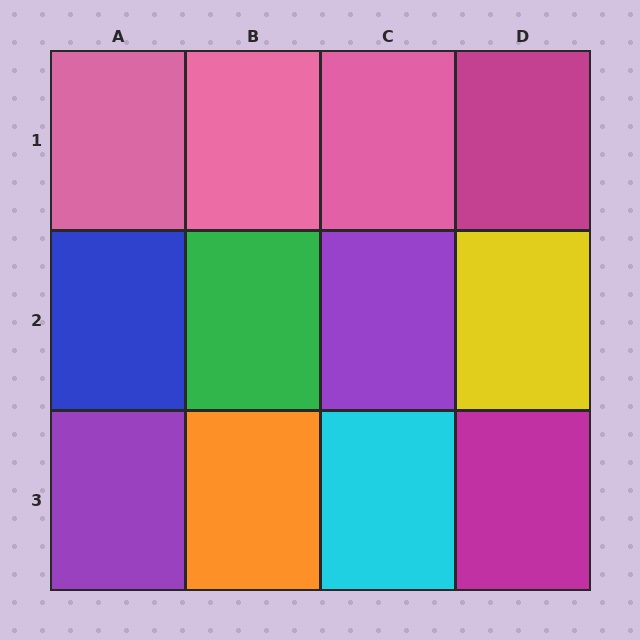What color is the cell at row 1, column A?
Pink.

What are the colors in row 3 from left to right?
Purple, orange, cyan, magenta.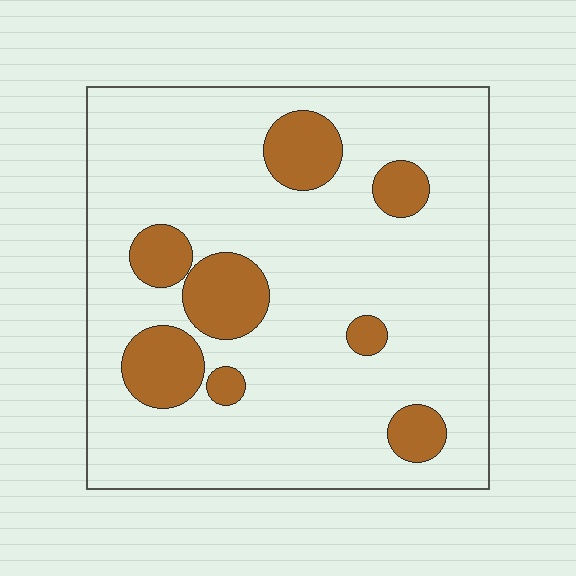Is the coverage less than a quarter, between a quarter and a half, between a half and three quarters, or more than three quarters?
Less than a quarter.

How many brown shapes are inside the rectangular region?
8.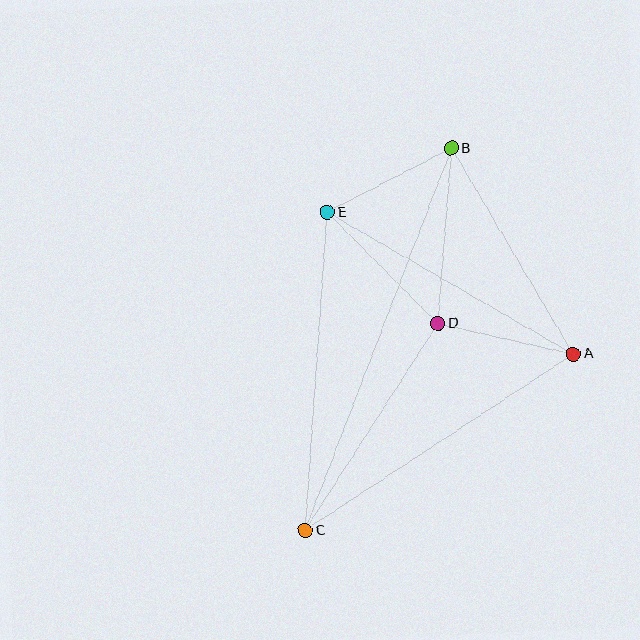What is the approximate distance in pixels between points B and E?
The distance between B and E is approximately 140 pixels.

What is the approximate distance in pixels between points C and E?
The distance between C and E is approximately 319 pixels.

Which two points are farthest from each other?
Points B and C are farthest from each other.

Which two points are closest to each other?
Points A and D are closest to each other.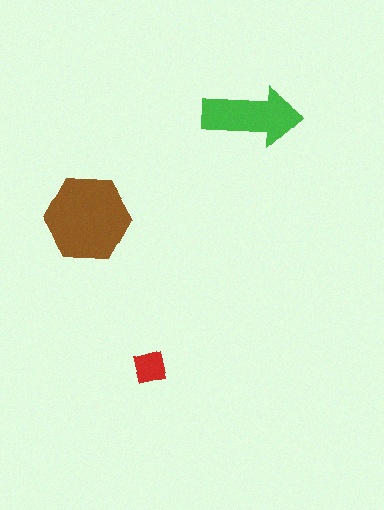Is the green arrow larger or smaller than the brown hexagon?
Smaller.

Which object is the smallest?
The red square.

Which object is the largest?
The brown hexagon.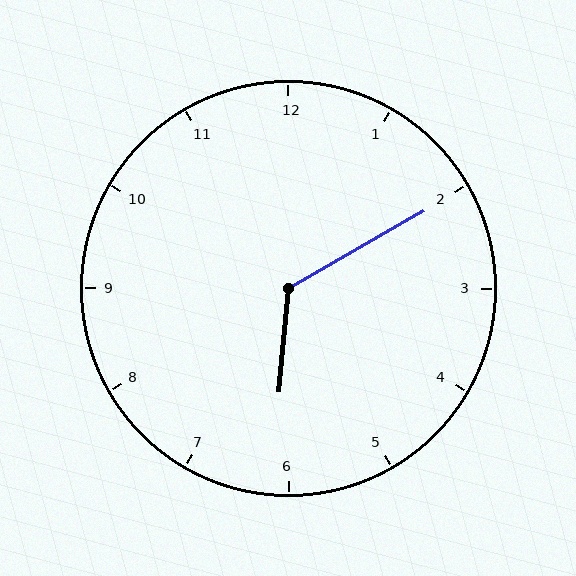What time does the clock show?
6:10.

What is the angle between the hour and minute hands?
Approximately 125 degrees.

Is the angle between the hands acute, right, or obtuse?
It is obtuse.